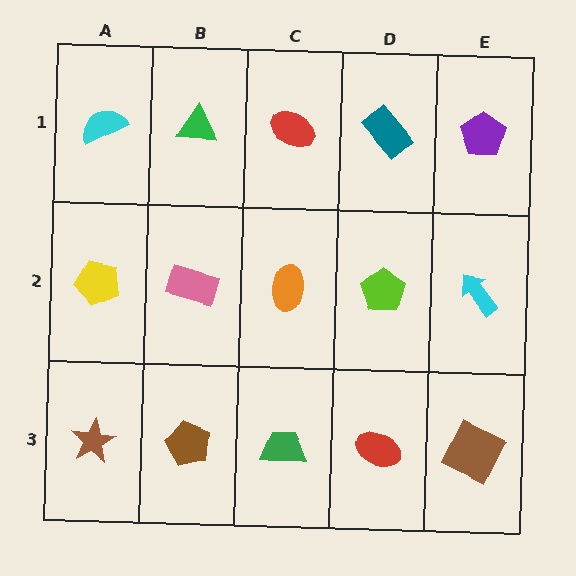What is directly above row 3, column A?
A yellow pentagon.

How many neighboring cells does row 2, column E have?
3.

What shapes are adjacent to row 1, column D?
A lime pentagon (row 2, column D), a red ellipse (row 1, column C), a purple pentagon (row 1, column E).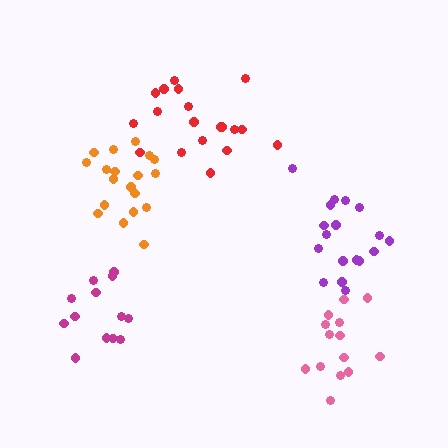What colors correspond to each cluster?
The clusters are colored: magenta, orange, purple, pink, red.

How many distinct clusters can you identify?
There are 5 distinct clusters.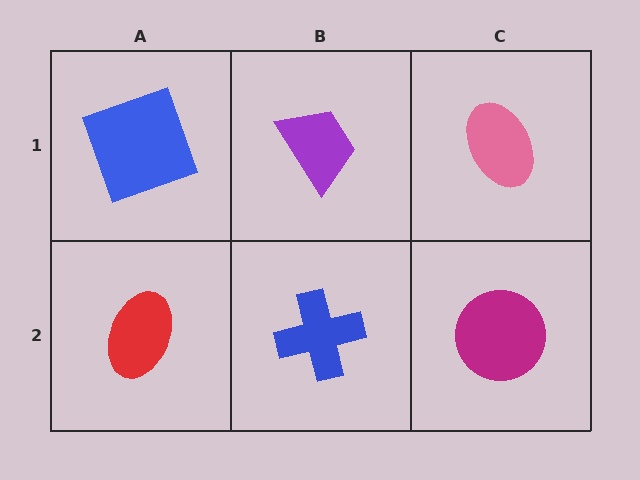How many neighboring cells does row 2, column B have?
3.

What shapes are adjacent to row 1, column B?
A blue cross (row 2, column B), a blue square (row 1, column A), a pink ellipse (row 1, column C).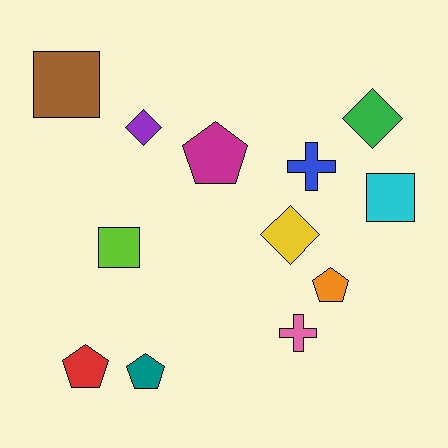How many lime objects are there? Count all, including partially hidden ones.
There is 1 lime object.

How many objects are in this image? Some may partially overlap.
There are 12 objects.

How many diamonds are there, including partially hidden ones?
There are 3 diamonds.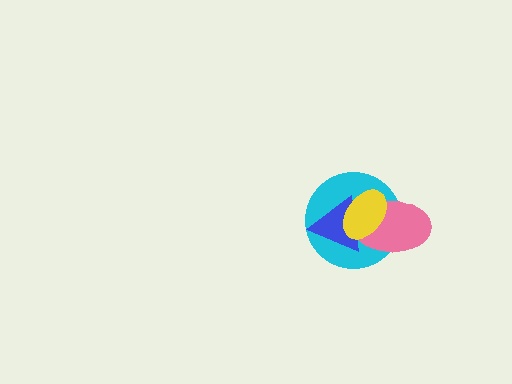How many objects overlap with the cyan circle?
3 objects overlap with the cyan circle.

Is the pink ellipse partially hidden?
Yes, it is partially covered by another shape.